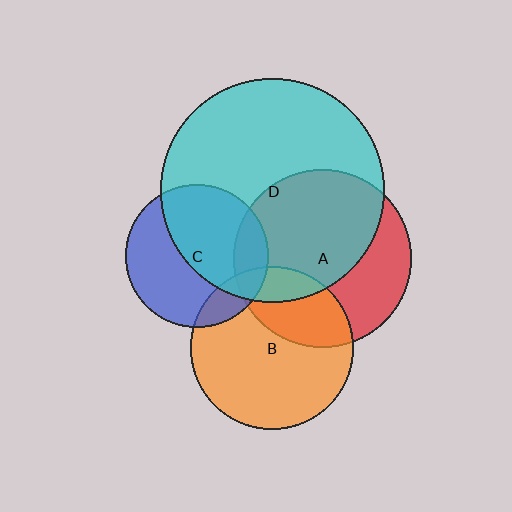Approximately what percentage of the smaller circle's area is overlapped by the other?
Approximately 55%.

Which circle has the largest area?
Circle D (cyan).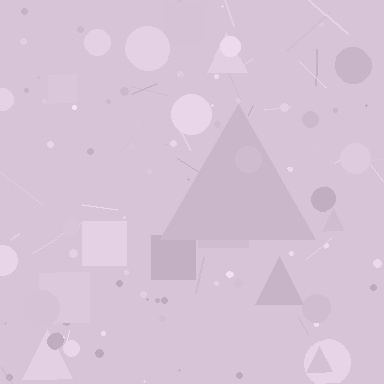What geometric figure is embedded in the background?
A triangle is embedded in the background.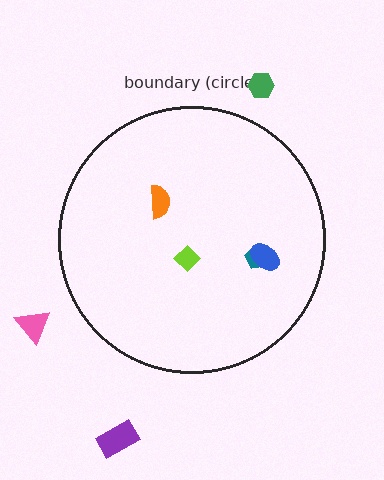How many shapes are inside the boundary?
4 inside, 3 outside.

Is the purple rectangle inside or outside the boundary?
Outside.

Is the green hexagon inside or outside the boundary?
Outside.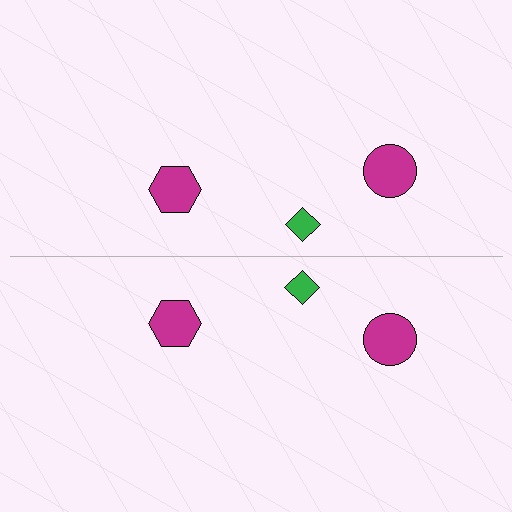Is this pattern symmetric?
Yes, this pattern has bilateral (reflection) symmetry.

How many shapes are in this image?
There are 6 shapes in this image.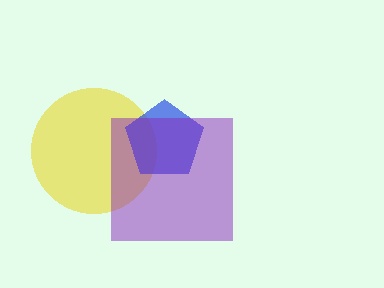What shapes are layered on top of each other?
The layered shapes are: a yellow circle, a blue pentagon, a purple square.